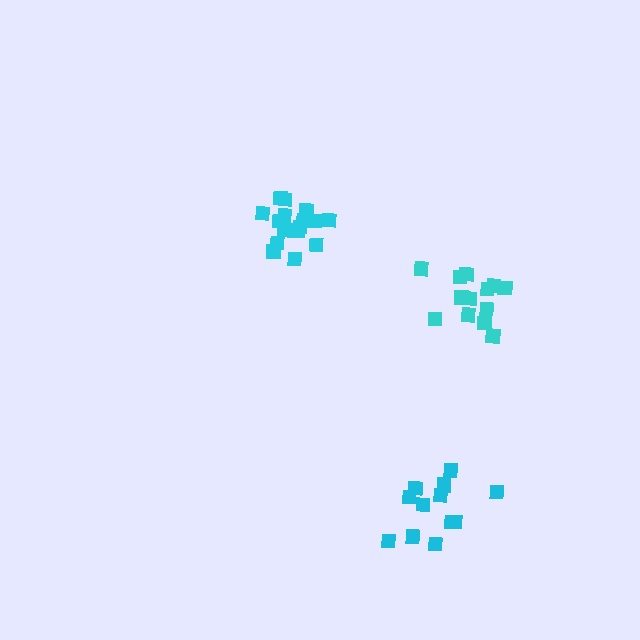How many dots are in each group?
Group 1: 18 dots, Group 2: 12 dots, Group 3: 13 dots (43 total).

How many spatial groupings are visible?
There are 3 spatial groupings.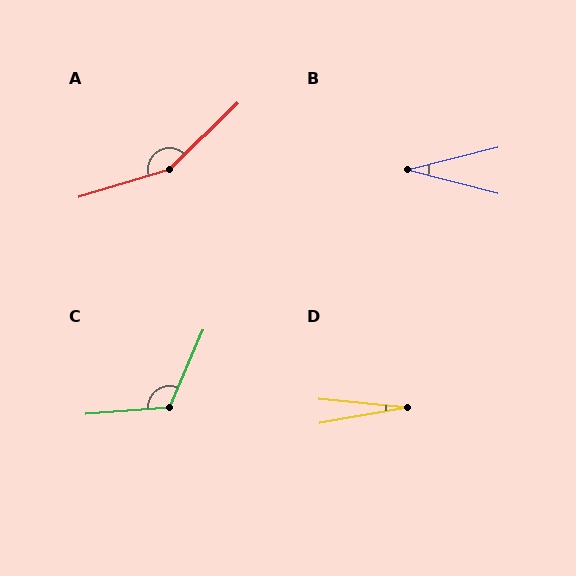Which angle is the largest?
A, at approximately 153 degrees.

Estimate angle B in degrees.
Approximately 29 degrees.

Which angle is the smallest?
D, at approximately 16 degrees.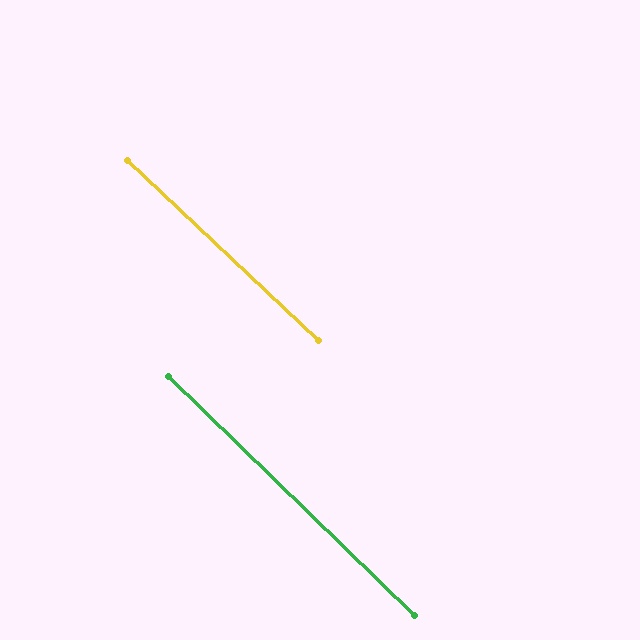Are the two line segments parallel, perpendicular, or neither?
Parallel — their directions differ by only 0.7°.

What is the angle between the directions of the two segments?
Approximately 1 degree.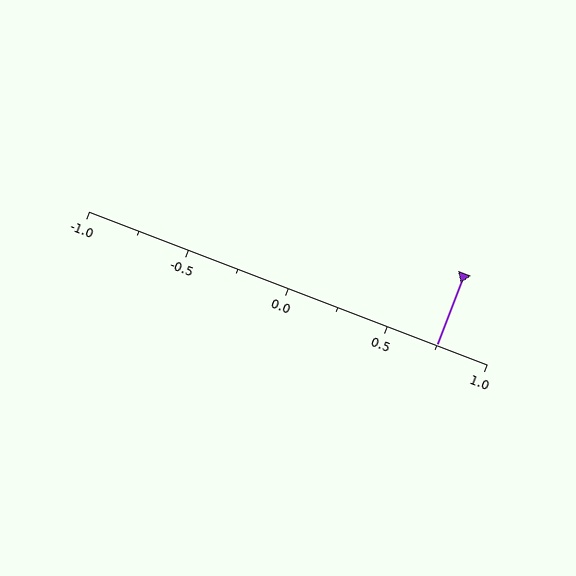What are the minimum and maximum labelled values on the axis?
The axis runs from -1.0 to 1.0.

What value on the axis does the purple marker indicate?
The marker indicates approximately 0.75.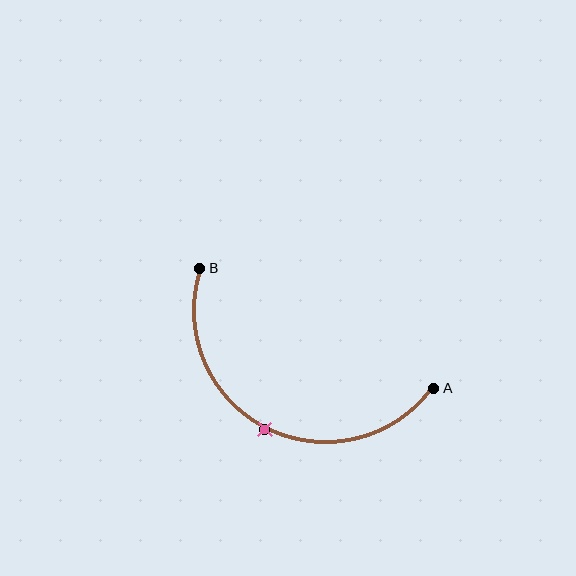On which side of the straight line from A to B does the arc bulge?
The arc bulges below the straight line connecting A and B.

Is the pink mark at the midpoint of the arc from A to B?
Yes. The pink mark lies on the arc at equal arc-length from both A and B — it is the arc midpoint.